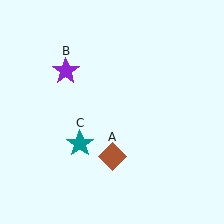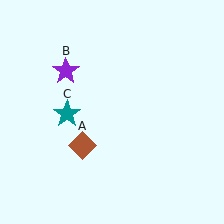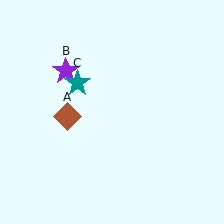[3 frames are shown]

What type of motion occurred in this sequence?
The brown diamond (object A), teal star (object C) rotated clockwise around the center of the scene.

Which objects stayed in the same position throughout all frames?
Purple star (object B) remained stationary.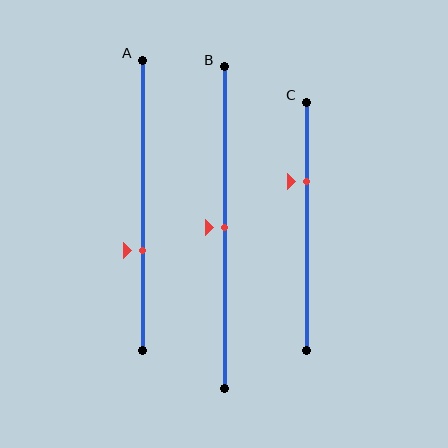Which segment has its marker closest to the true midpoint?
Segment B has its marker closest to the true midpoint.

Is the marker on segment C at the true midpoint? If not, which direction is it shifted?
No, the marker on segment C is shifted upward by about 18% of the segment length.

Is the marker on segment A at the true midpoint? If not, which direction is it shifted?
No, the marker on segment A is shifted downward by about 16% of the segment length.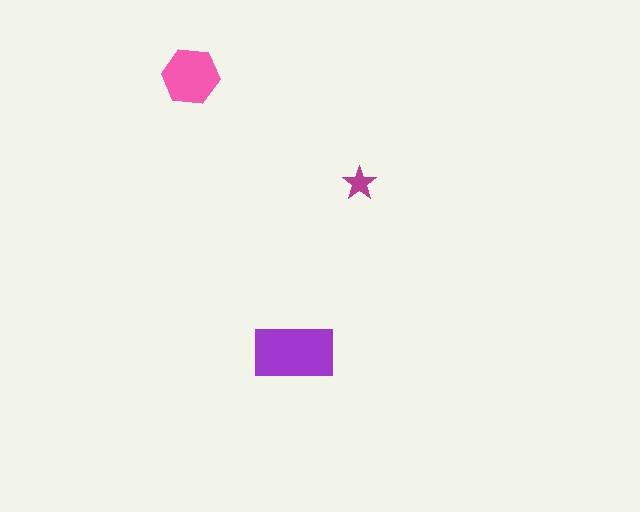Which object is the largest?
The purple rectangle.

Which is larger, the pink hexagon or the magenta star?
The pink hexagon.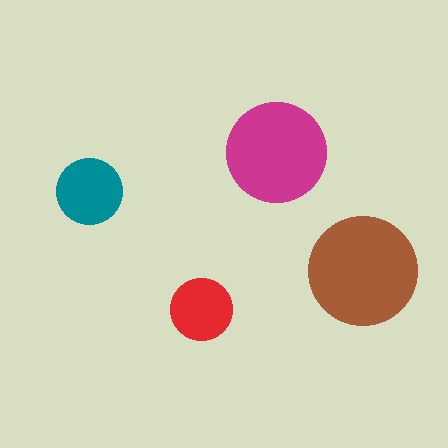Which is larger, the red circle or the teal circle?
The teal one.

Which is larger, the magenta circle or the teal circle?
The magenta one.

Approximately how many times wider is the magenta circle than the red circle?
About 1.5 times wider.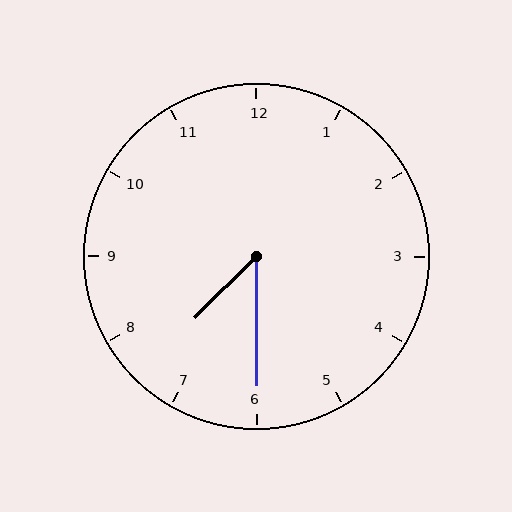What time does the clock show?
7:30.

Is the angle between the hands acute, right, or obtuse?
It is acute.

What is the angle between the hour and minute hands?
Approximately 45 degrees.